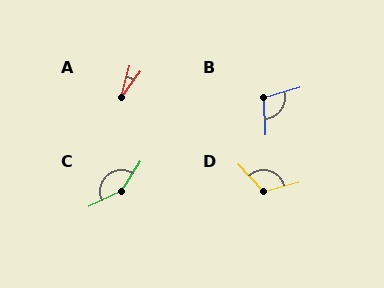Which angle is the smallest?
A, at approximately 20 degrees.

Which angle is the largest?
C, at approximately 149 degrees.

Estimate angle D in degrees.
Approximately 117 degrees.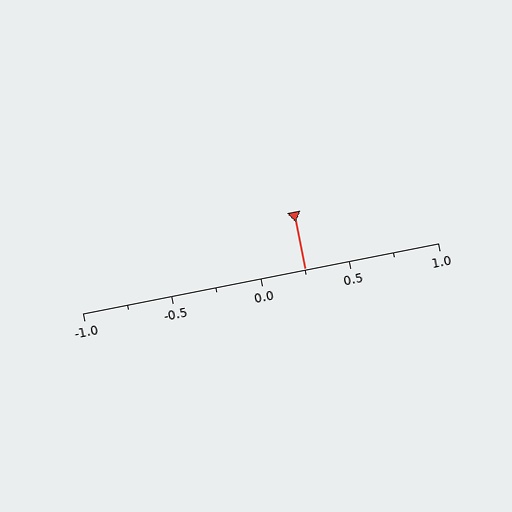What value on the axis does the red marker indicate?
The marker indicates approximately 0.25.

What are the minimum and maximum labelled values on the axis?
The axis runs from -1.0 to 1.0.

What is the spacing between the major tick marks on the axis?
The major ticks are spaced 0.5 apart.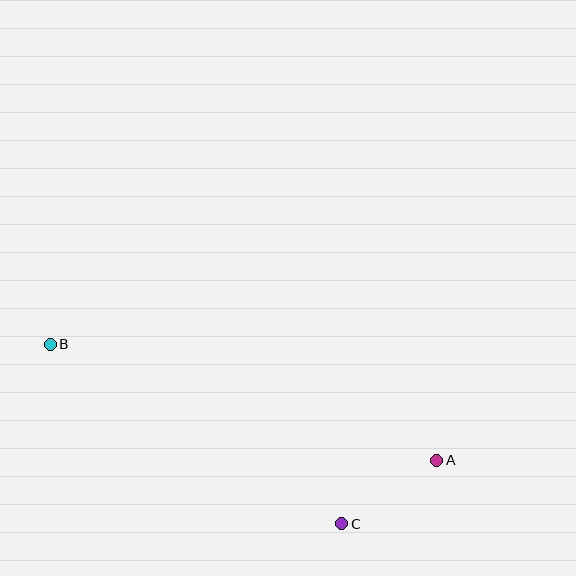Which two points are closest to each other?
Points A and C are closest to each other.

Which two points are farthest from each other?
Points A and B are farthest from each other.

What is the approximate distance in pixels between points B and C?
The distance between B and C is approximately 343 pixels.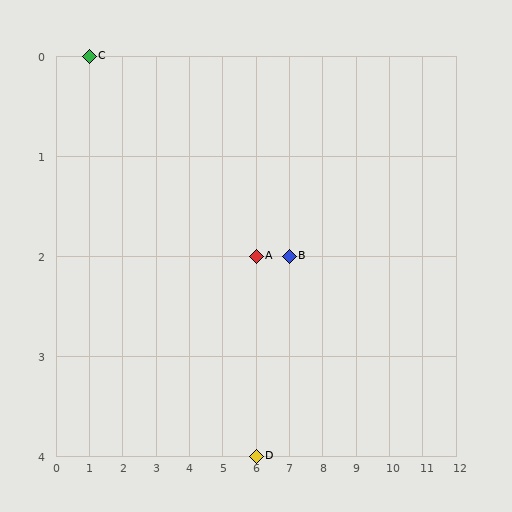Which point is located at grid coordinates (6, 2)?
Point A is at (6, 2).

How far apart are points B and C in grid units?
Points B and C are 6 columns and 2 rows apart (about 6.3 grid units diagonally).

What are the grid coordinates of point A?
Point A is at grid coordinates (6, 2).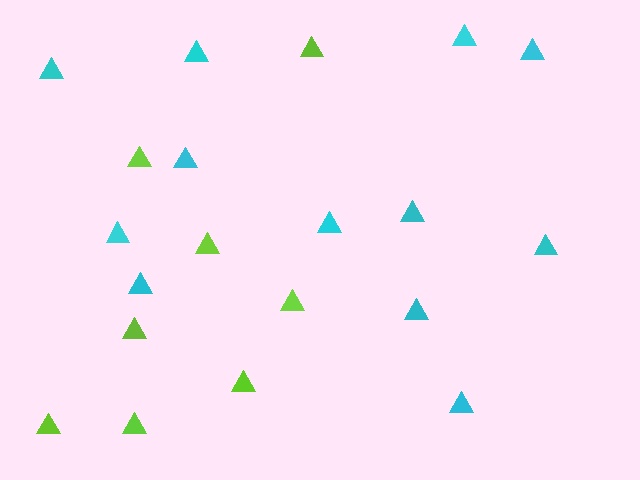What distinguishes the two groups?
There are 2 groups: one group of cyan triangles (12) and one group of lime triangles (8).